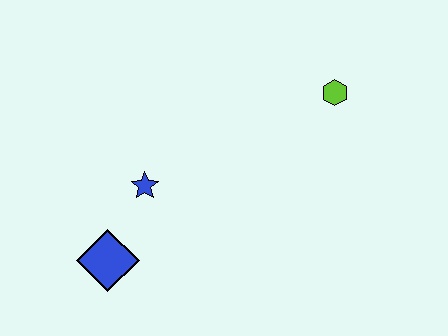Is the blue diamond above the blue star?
No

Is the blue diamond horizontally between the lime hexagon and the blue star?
No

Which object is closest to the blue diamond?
The blue star is closest to the blue diamond.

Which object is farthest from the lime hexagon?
The blue diamond is farthest from the lime hexagon.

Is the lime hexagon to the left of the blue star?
No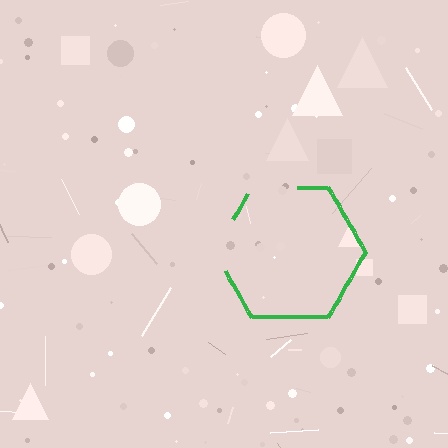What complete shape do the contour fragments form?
The contour fragments form a hexagon.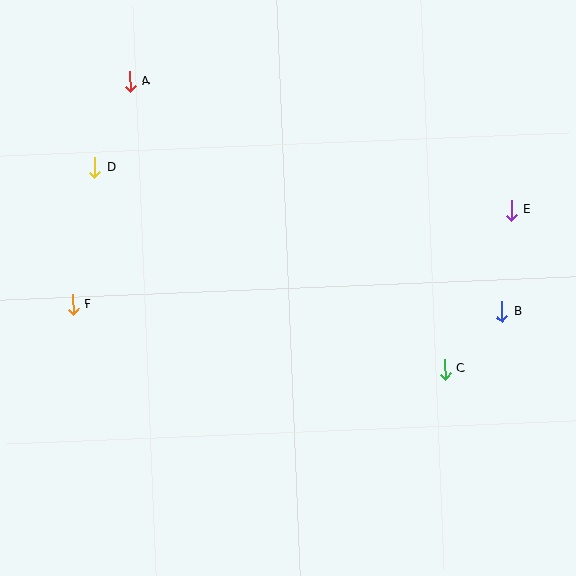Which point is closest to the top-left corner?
Point A is closest to the top-left corner.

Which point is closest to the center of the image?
Point C at (445, 369) is closest to the center.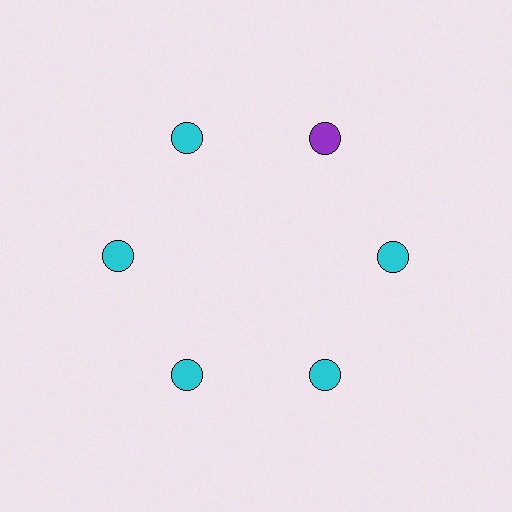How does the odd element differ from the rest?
It has a different color: purple instead of cyan.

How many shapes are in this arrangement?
There are 6 shapes arranged in a ring pattern.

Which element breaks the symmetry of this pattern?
The purple circle at roughly the 1 o'clock position breaks the symmetry. All other shapes are cyan circles.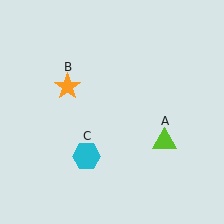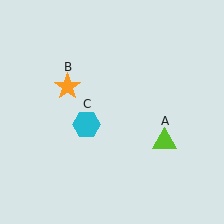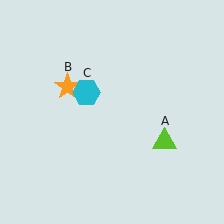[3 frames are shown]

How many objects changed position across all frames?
1 object changed position: cyan hexagon (object C).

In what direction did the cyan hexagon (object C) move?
The cyan hexagon (object C) moved up.